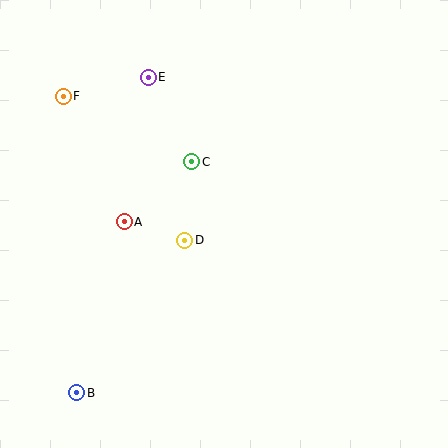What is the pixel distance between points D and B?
The distance between D and B is 187 pixels.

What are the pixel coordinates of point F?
Point F is at (63, 96).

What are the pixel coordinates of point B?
Point B is at (77, 393).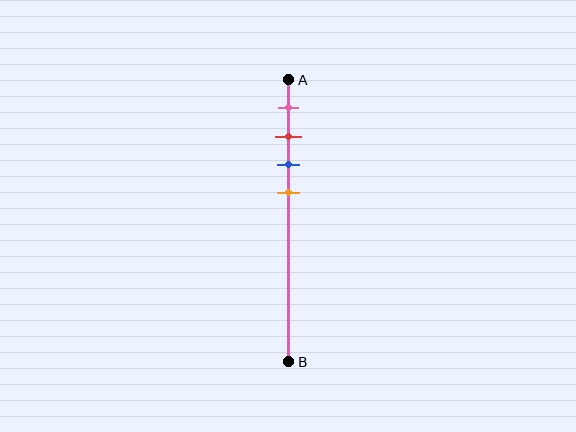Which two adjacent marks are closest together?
The red and blue marks are the closest adjacent pair.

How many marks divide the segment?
There are 4 marks dividing the segment.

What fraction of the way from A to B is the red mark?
The red mark is approximately 20% (0.2) of the way from A to B.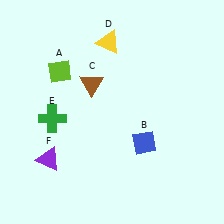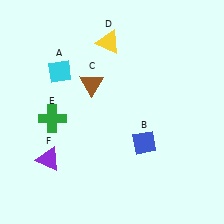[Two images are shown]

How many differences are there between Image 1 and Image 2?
There is 1 difference between the two images.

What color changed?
The diamond (A) changed from lime in Image 1 to cyan in Image 2.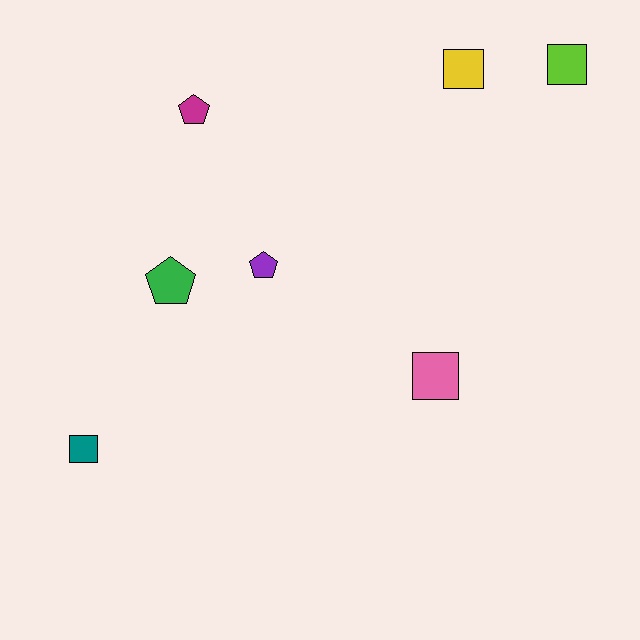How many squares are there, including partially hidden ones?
There are 4 squares.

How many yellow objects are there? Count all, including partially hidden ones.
There is 1 yellow object.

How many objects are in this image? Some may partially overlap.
There are 7 objects.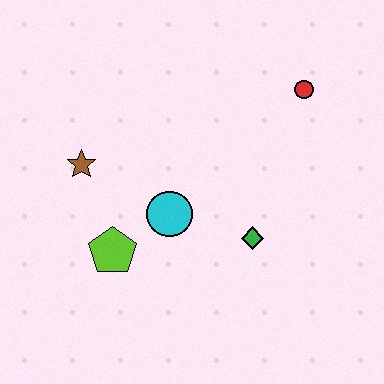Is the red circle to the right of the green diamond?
Yes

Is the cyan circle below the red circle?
Yes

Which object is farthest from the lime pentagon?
The red circle is farthest from the lime pentagon.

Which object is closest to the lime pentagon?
The cyan circle is closest to the lime pentagon.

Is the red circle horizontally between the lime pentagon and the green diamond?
No